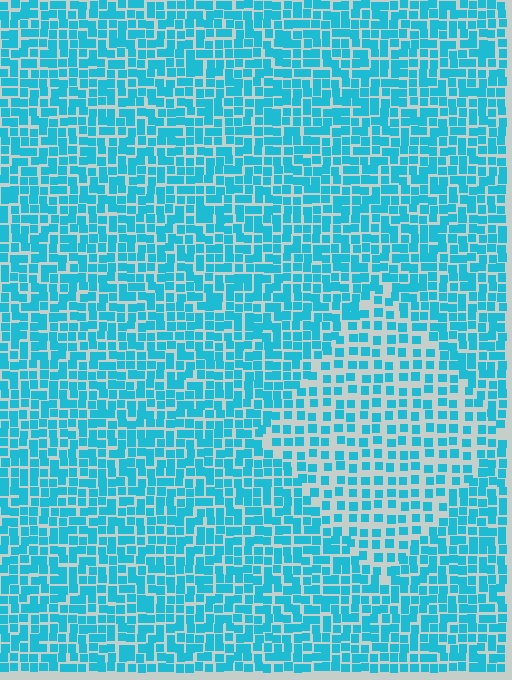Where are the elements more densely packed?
The elements are more densely packed outside the diamond boundary.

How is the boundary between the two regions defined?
The boundary is defined by a change in element density (approximately 1.7x ratio). All elements are the same color, size, and shape.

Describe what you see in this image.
The image contains small cyan elements arranged at two different densities. A diamond-shaped region is visible where the elements are less densely packed than the surrounding area.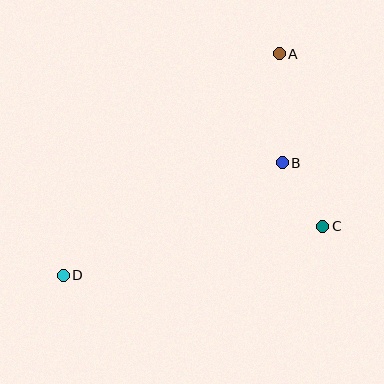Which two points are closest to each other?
Points B and C are closest to each other.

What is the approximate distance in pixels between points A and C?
The distance between A and C is approximately 178 pixels.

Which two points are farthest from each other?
Points A and D are farthest from each other.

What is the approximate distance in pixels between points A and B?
The distance between A and B is approximately 109 pixels.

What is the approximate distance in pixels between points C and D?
The distance between C and D is approximately 264 pixels.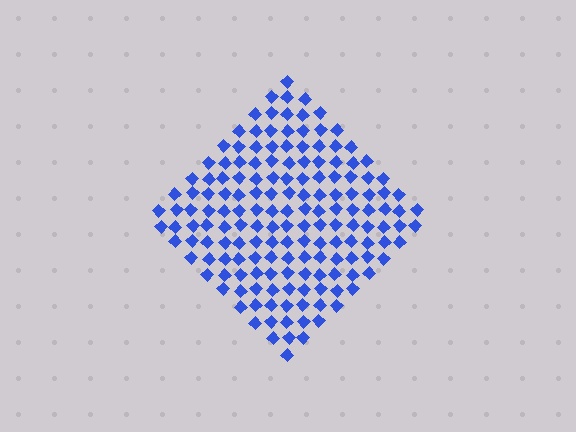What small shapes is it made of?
It is made of small diamonds.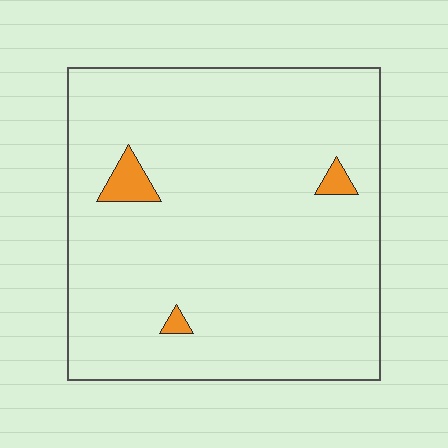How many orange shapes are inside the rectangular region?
3.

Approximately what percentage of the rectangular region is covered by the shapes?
Approximately 5%.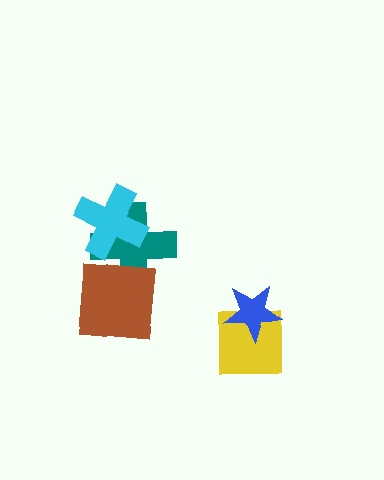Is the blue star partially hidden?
No, no other shape covers it.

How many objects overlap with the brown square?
1 object overlaps with the brown square.